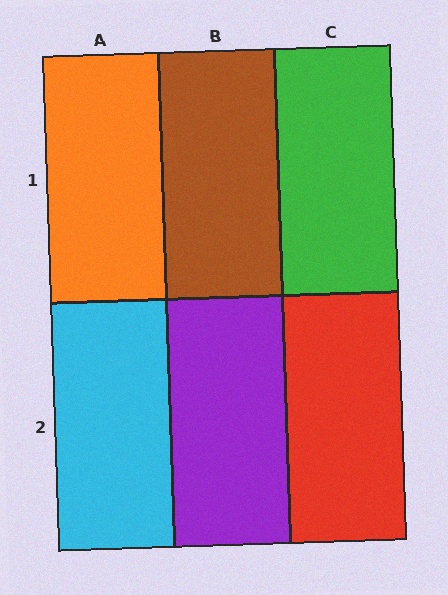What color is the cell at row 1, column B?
Brown.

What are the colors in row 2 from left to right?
Cyan, purple, red.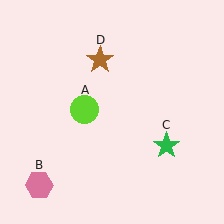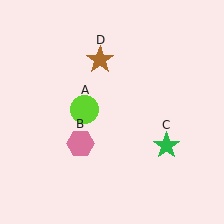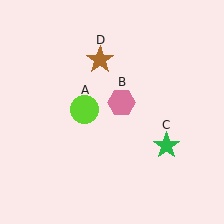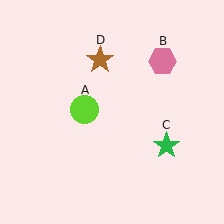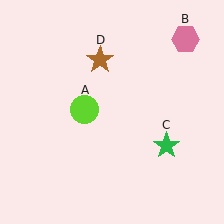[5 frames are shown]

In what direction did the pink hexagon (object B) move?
The pink hexagon (object B) moved up and to the right.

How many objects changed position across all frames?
1 object changed position: pink hexagon (object B).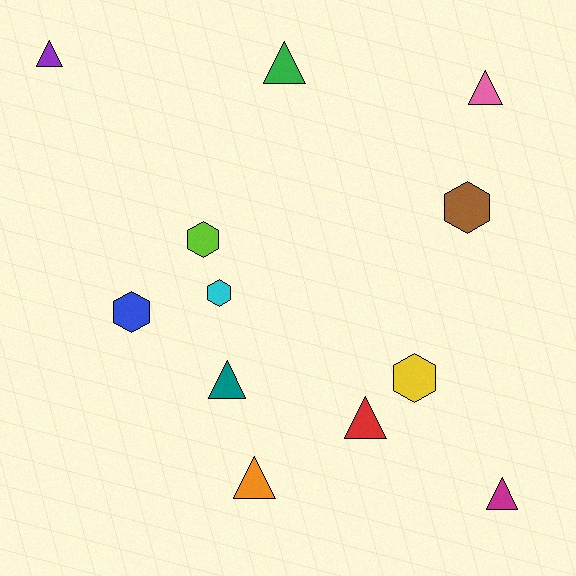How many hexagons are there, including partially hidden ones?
There are 5 hexagons.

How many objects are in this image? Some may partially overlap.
There are 12 objects.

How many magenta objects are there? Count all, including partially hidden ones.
There is 1 magenta object.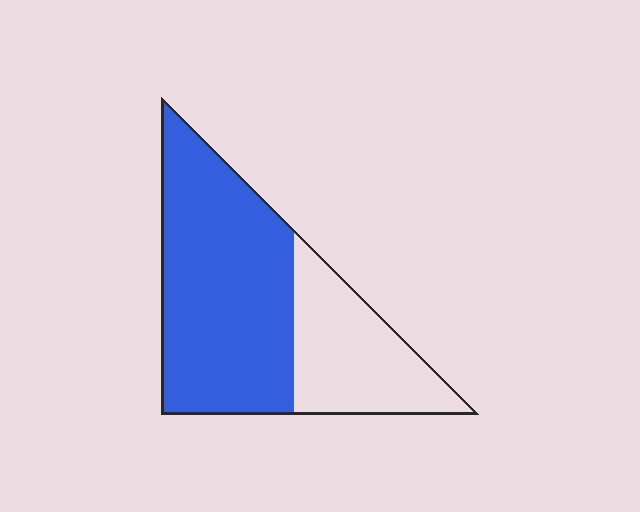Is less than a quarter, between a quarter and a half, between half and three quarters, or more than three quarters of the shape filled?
Between half and three quarters.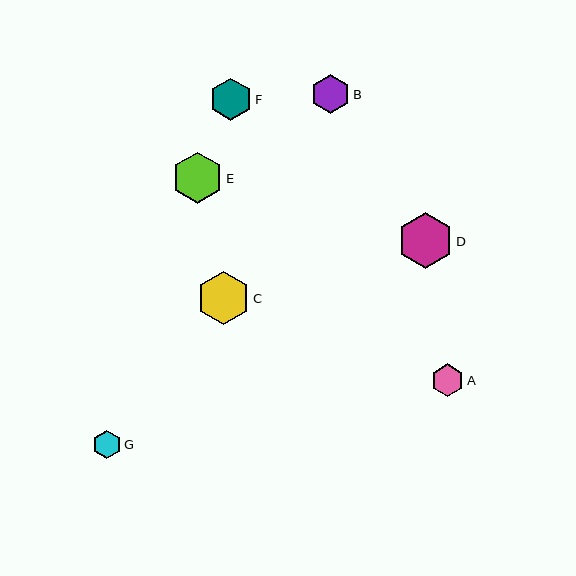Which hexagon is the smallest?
Hexagon G is the smallest with a size of approximately 28 pixels.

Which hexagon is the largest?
Hexagon D is the largest with a size of approximately 56 pixels.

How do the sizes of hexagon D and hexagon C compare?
Hexagon D and hexagon C are approximately the same size.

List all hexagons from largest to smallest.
From largest to smallest: D, C, E, F, B, A, G.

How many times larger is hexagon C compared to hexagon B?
Hexagon C is approximately 1.3 times the size of hexagon B.